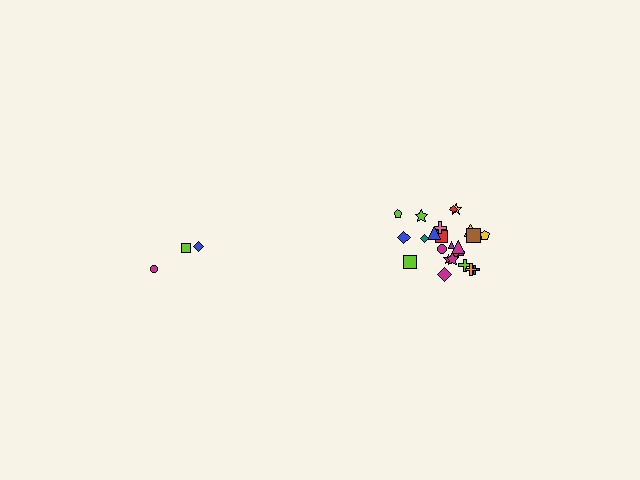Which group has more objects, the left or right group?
The right group.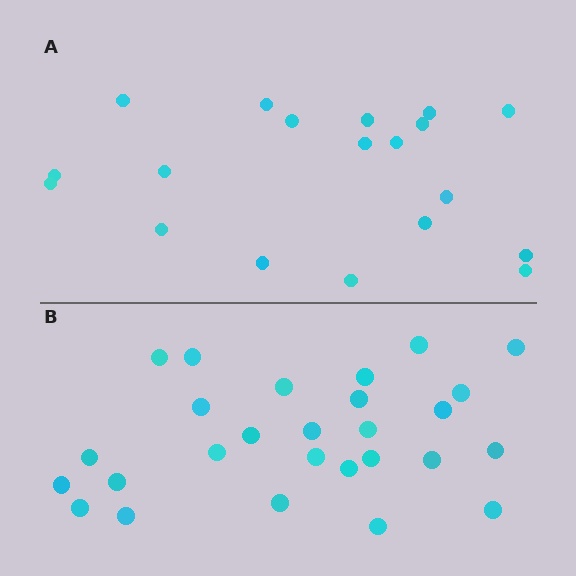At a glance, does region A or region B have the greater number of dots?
Region B (the bottom region) has more dots.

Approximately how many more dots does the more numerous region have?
Region B has roughly 8 or so more dots than region A.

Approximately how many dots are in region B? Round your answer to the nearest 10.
About 30 dots. (The exact count is 27, which rounds to 30.)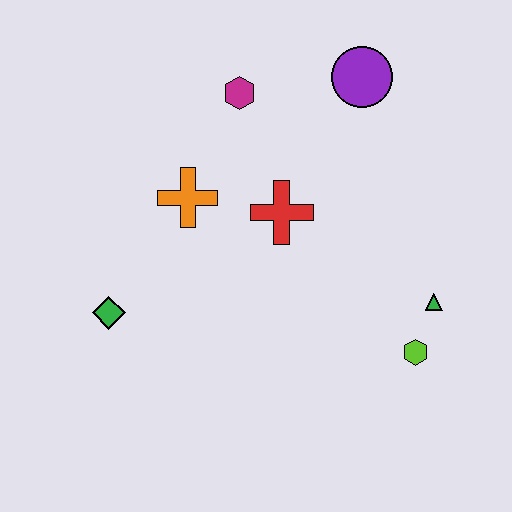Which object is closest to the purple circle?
The magenta hexagon is closest to the purple circle.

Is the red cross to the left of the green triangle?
Yes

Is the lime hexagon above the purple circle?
No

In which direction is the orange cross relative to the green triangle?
The orange cross is to the left of the green triangle.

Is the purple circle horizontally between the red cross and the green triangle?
Yes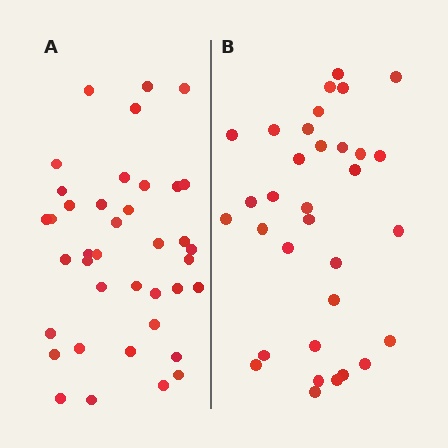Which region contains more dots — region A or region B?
Region A (the left region) has more dots.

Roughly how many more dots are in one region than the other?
Region A has about 6 more dots than region B.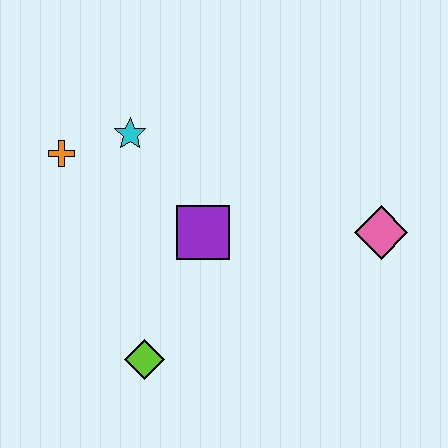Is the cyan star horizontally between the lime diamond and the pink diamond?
No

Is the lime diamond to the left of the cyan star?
No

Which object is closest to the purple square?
The cyan star is closest to the purple square.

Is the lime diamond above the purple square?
No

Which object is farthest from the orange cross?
The pink diamond is farthest from the orange cross.